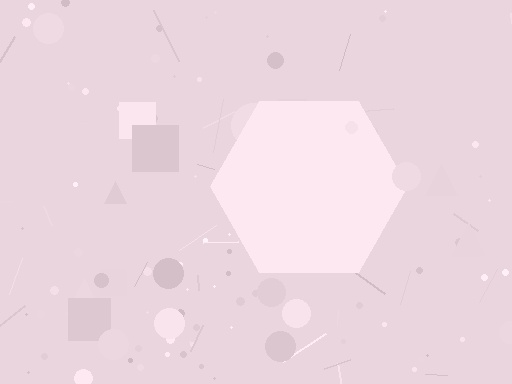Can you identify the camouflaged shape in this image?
The camouflaged shape is a hexagon.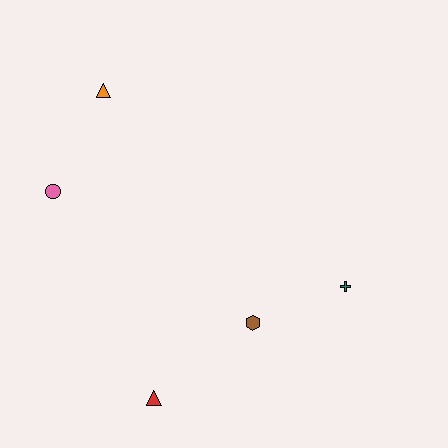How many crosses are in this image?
There is 1 cross.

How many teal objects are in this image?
There is 1 teal object.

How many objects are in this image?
There are 5 objects.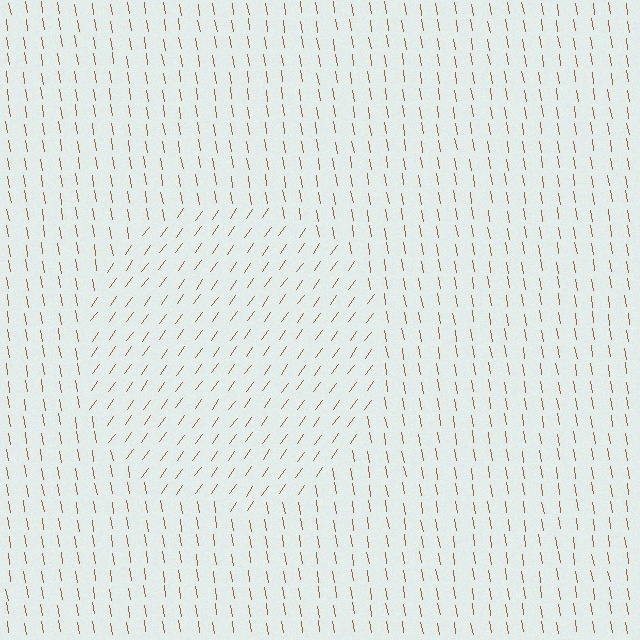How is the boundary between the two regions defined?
The boundary is defined purely by a change in line orientation (approximately 45 degrees difference). All lines are the same color and thickness.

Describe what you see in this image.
The image is filled with small brown line segments. A circle region in the image has lines oriented differently from the surrounding lines, creating a visible texture boundary.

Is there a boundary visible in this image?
Yes, there is a texture boundary formed by a change in line orientation.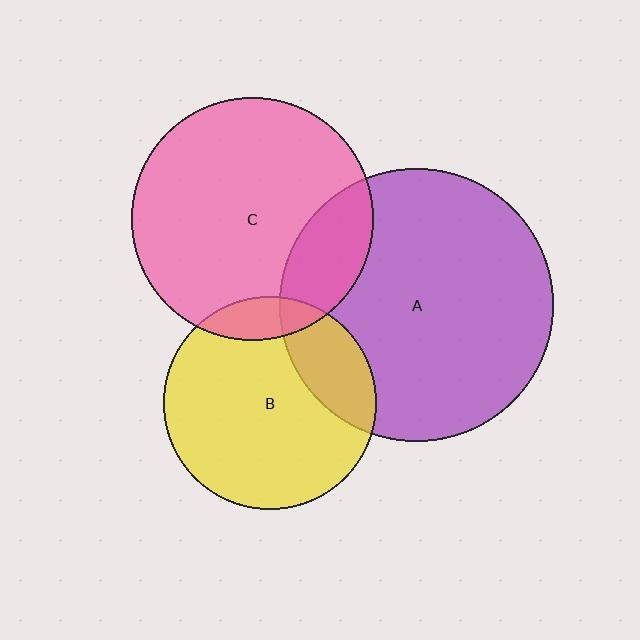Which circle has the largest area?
Circle A (purple).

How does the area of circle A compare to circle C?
Approximately 1.3 times.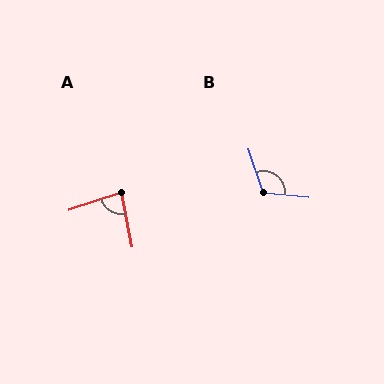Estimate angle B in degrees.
Approximately 114 degrees.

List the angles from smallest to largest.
A (83°), B (114°).